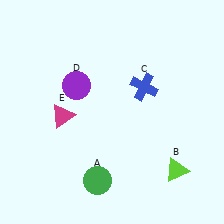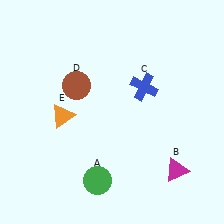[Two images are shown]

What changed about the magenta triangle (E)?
In Image 1, E is magenta. In Image 2, it changed to orange.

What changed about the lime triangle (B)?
In Image 1, B is lime. In Image 2, it changed to magenta.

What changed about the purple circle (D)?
In Image 1, D is purple. In Image 2, it changed to brown.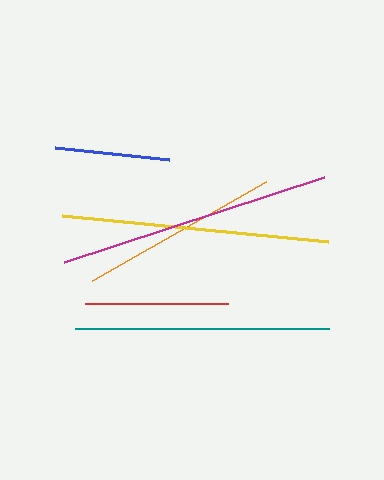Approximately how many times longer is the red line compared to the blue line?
The red line is approximately 1.2 times the length of the blue line.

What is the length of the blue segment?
The blue segment is approximately 115 pixels long.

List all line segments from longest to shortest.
From longest to shortest: magenta, yellow, teal, orange, red, blue.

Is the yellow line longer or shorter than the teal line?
The yellow line is longer than the teal line.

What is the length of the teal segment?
The teal segment is approximately 254 pixels long.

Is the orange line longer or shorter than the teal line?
The teal line is longer than the orange line.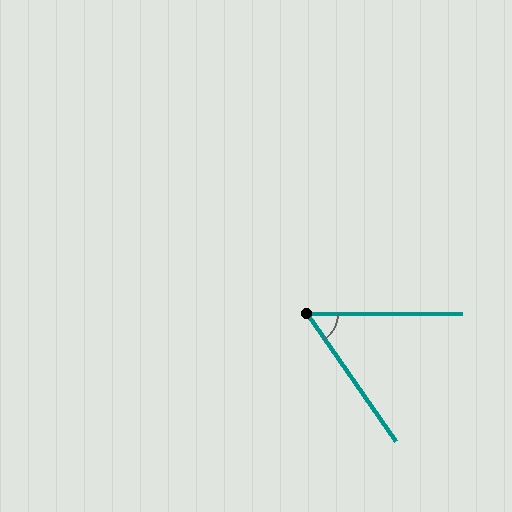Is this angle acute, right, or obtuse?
It is acute.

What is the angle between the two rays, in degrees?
Approximately 55 degrees.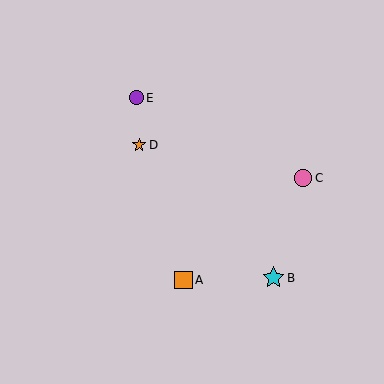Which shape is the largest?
The cyan star (labeled B) is the largest.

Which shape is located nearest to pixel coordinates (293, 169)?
The pink circle (labeled C) at (303, 178) is nearest to that location.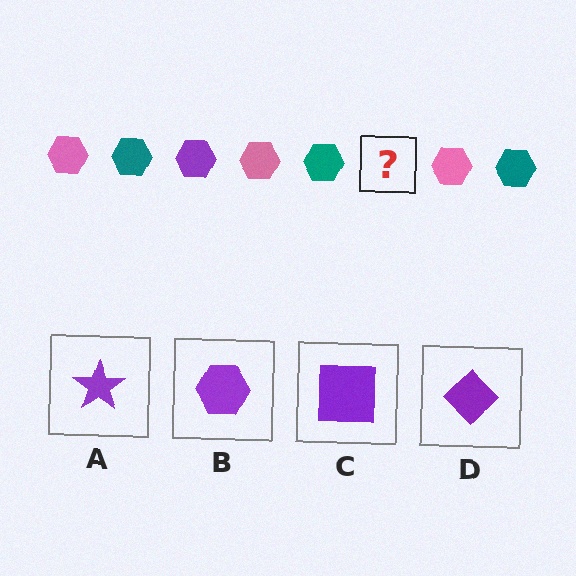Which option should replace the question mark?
Option B.